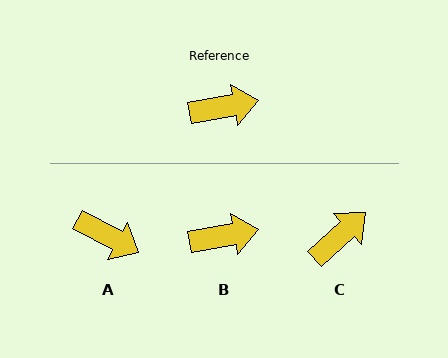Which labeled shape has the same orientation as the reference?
B.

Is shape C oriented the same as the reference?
No, it is off by about 32 degrees.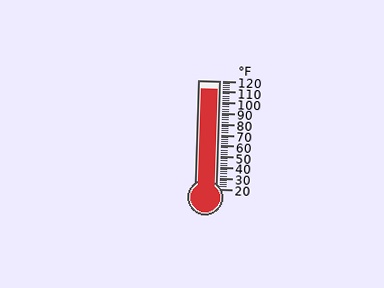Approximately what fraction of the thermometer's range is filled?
The thermometer is filled to approximately 90% of its range.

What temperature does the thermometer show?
The thermometer shows approximately 112°F.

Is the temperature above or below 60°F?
The temperature is above 60°F.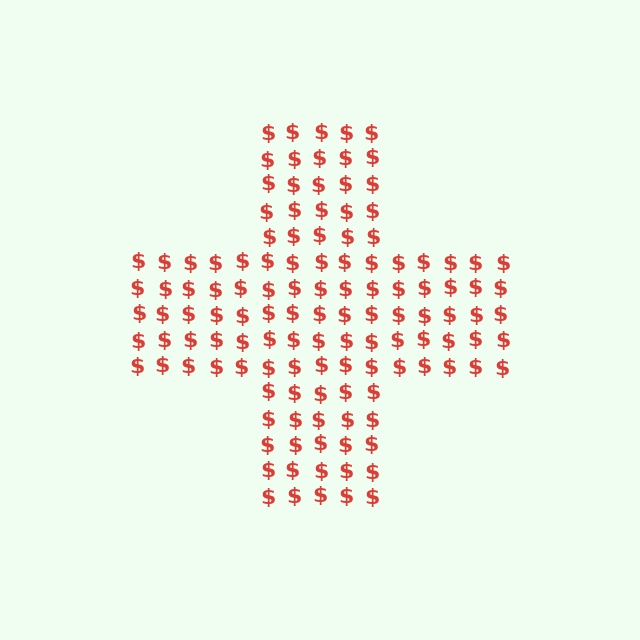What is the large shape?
The large shape is a cross.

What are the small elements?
The small elements are dollar signs.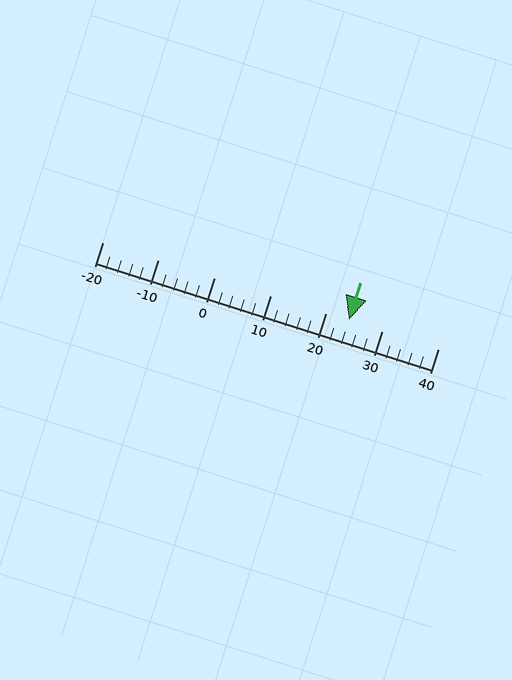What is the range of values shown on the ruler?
The ruler shows values from -20 to 40.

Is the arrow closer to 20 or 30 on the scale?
The arrow is closer to 20.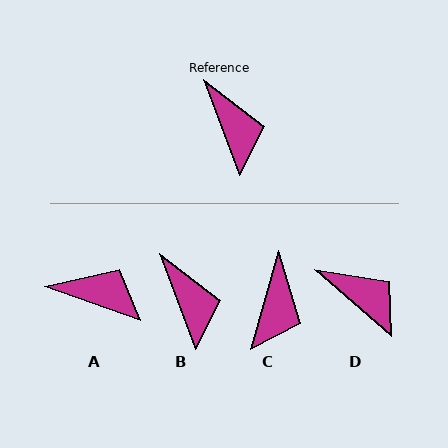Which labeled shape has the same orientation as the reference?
B.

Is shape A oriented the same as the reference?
No, it is off by about 50 degrees.